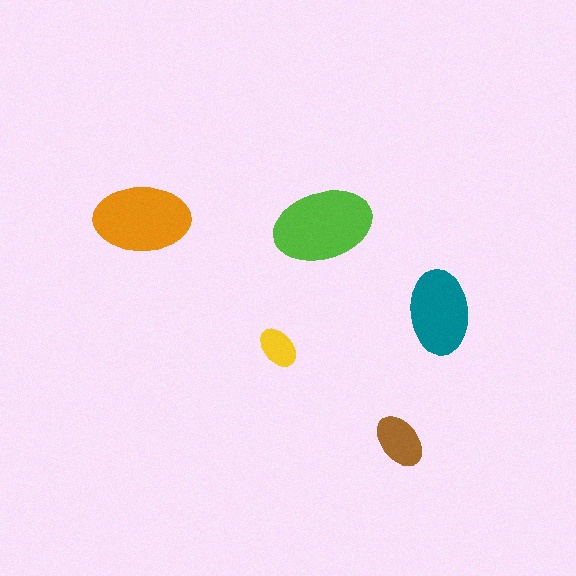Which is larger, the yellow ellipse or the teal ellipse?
The teal one.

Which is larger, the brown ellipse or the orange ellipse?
The orange one.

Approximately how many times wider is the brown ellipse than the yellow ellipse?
About 1.5 times wider.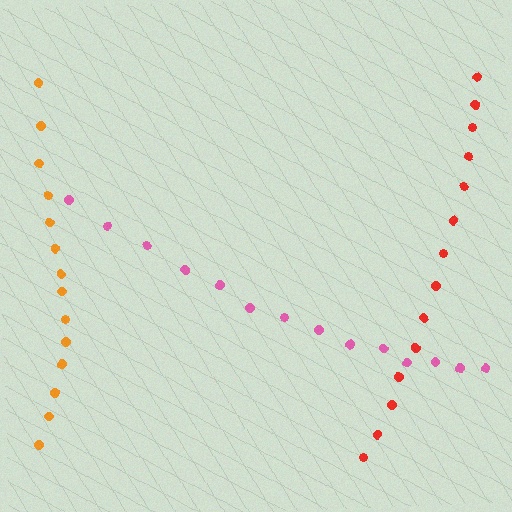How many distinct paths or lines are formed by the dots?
There are 3 distinct paths.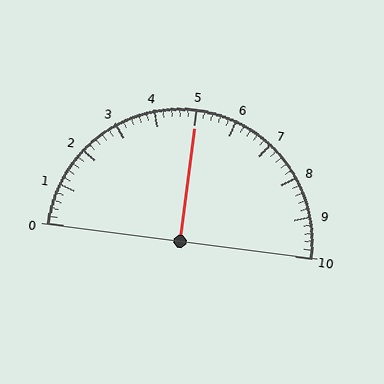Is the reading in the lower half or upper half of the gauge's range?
The reading is in the upper half of the range (0 to 10).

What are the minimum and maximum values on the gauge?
The gauge ranges from 0 to 10.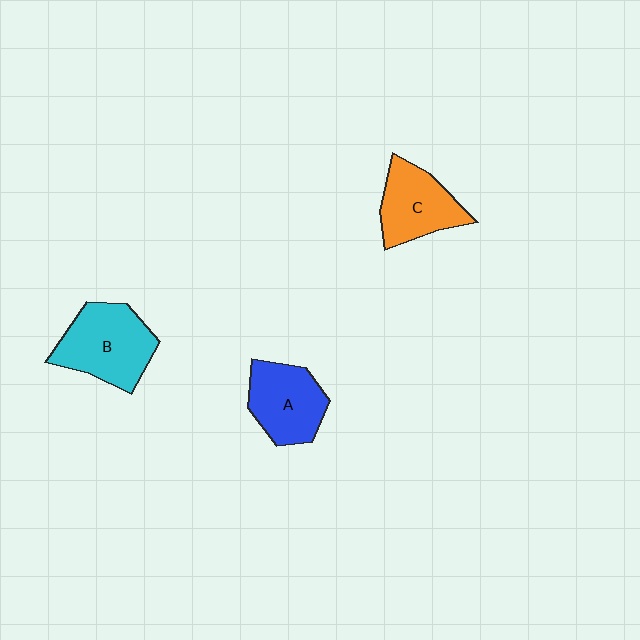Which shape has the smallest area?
Shape C (orange).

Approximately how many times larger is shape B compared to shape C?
Approximately 1.2 times.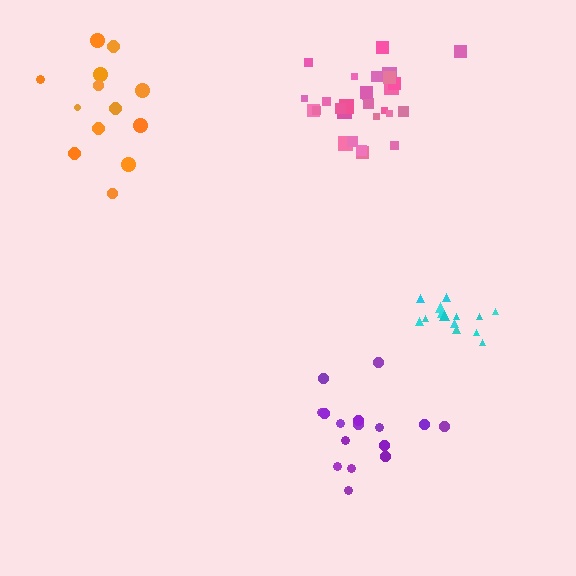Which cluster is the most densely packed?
Pink.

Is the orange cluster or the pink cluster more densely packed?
Pink.